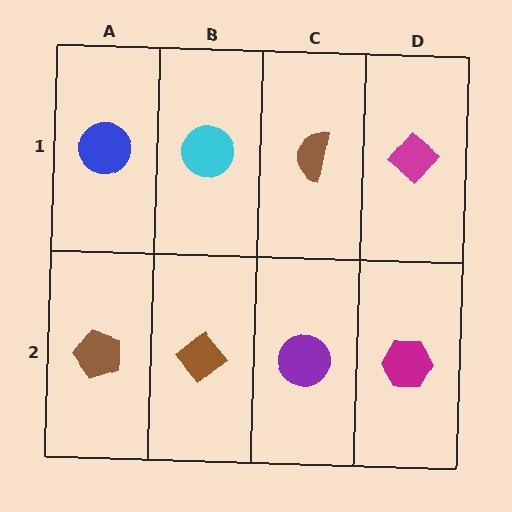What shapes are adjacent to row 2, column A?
A blue circle (row 1, column A), a brown diamond (row 2, column B).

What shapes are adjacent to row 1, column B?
A brown diamond (row 2, column B), a blue circle (row 1, column A), a brown semicircle (row 1, column C).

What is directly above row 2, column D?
A magenta diamond.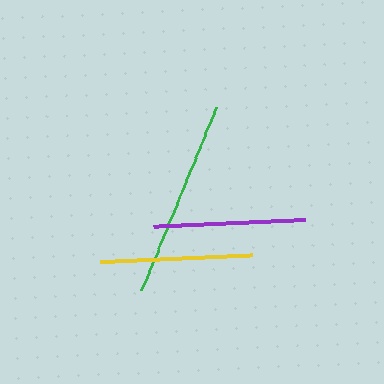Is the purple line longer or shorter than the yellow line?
The purple line is longer than the yellow line.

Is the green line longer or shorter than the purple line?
The green line is longer than the purple line.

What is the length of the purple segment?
The purple segment is approximately 152 pixels long.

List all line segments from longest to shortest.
From longest to shortest: green, purple, yellow.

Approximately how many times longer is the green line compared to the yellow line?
The green line is approximately 1.3 times the length of the yellow line.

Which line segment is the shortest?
The yellow line is the shortest at approximately 152 pixels.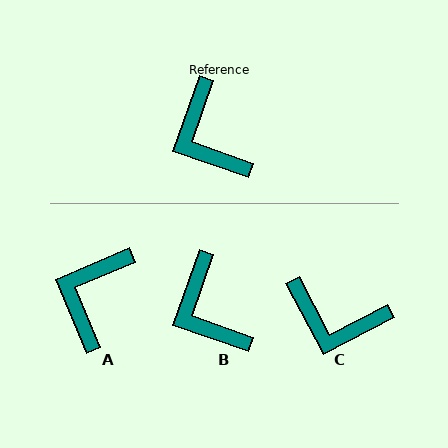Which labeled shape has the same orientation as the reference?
B.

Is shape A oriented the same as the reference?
No, it is off by about 48 degrees.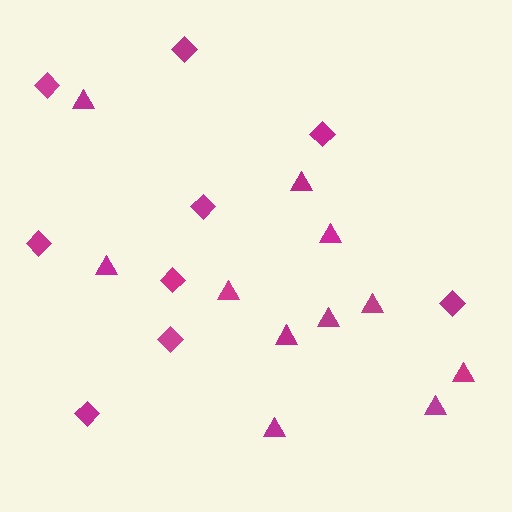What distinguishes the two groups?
There are 2 groups: one group of triangles (11) and one group of diamonds (9).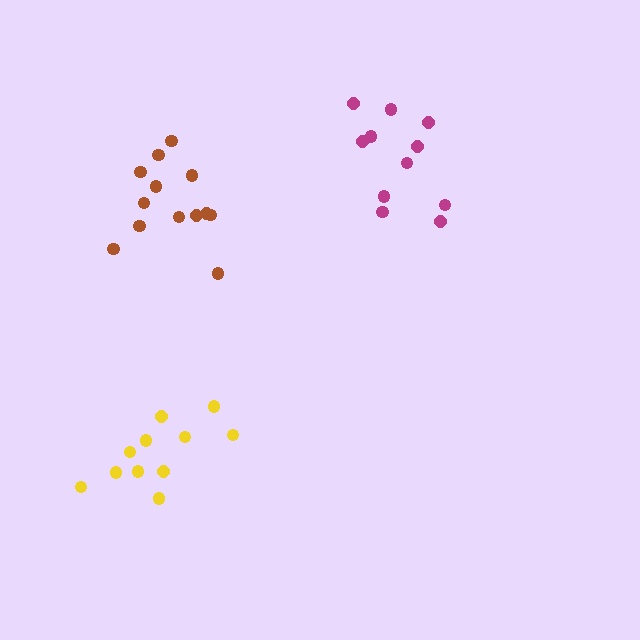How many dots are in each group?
Group 1: 13 dots, Group 2: 11 dots, Group 3: 11 dots (35 total).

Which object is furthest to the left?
The yellow cluster is leftmost.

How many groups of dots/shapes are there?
There are 3 groups.